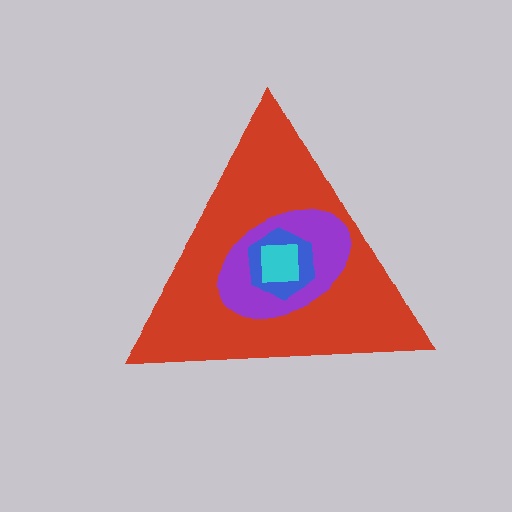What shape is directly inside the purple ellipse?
The blue hexagon.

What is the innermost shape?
The cyan square.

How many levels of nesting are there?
4.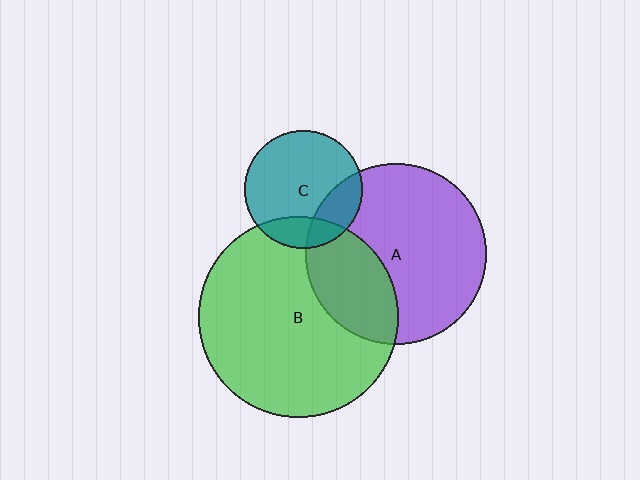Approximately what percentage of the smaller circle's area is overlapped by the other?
Approximately 20%.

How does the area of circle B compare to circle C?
Approximately 2.9 times.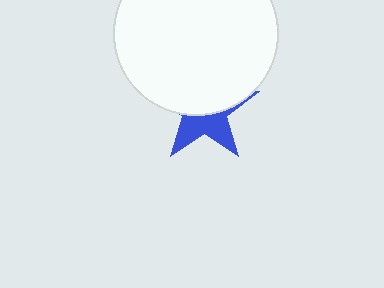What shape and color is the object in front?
The object in front is a white circle.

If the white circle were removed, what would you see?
You would see the complete blue star.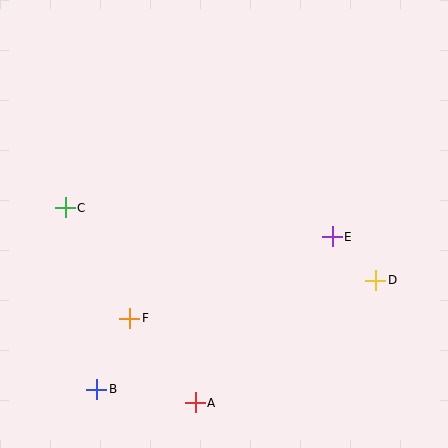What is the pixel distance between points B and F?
The distance between B and F is 78 pixels.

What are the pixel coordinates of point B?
Point B is at (97, 389).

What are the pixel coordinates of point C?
Point C is at (65, 208).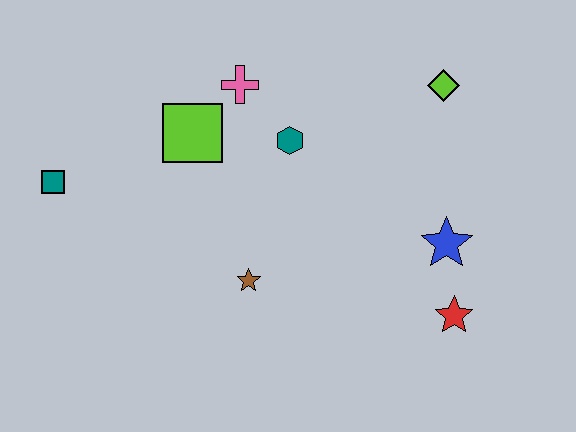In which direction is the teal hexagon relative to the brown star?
The teal hexagon is above the brown star.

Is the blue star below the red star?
No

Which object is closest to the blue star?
The red star is closest to the blue star.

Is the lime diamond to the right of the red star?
No